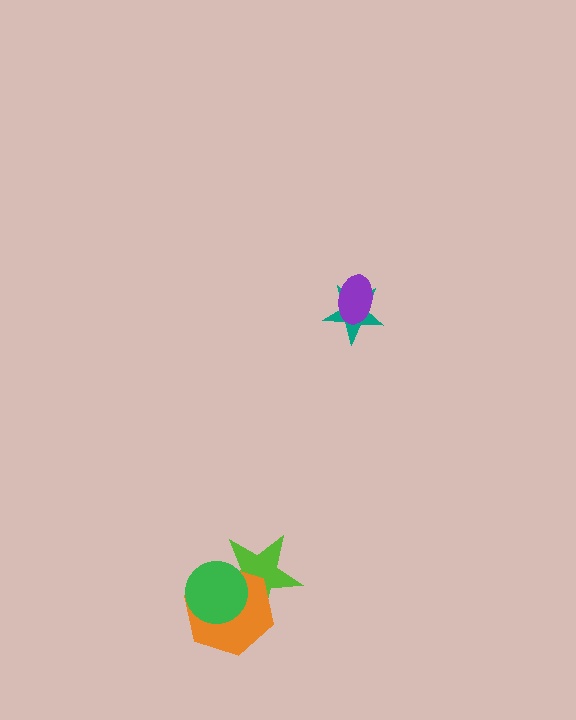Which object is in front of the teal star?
The purple ellipse is in front of the teal star.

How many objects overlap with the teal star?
1 object overlaps with the teal star.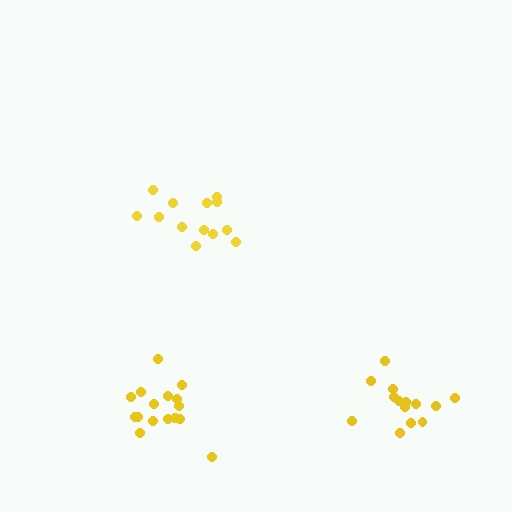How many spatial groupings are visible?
There are 3 spatial groupings.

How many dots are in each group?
Group 1: 13 dots, Group 2: 16 dots, Group 3: 14 dots (43 total).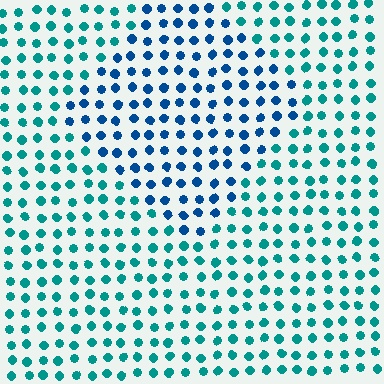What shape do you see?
I see a diamond.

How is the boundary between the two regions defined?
The boundary is defined purely by a slight shift in hue (about 35 degrees). Spacing, size, and orientation are identical on both sides.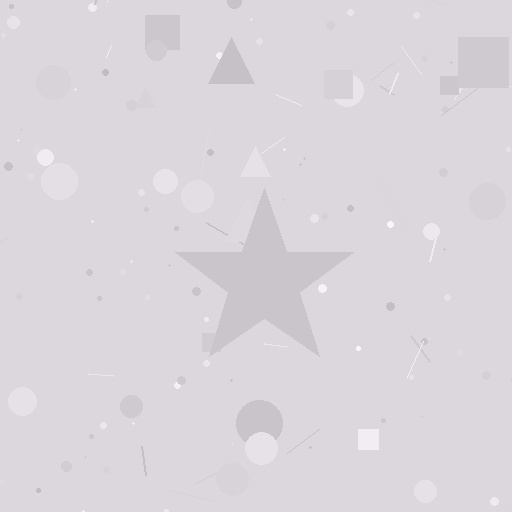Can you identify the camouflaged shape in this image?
The camouflaged shape is a star.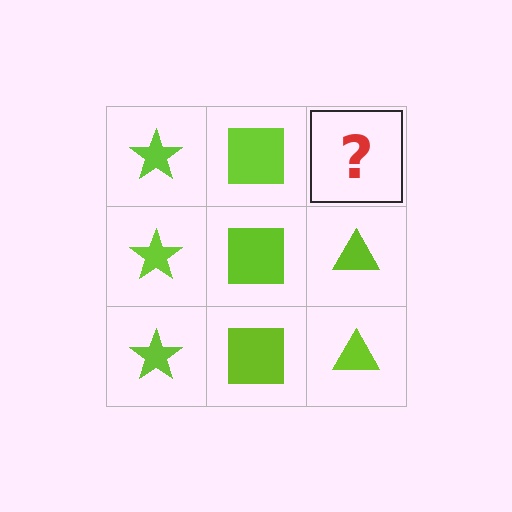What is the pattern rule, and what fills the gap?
The rule is that each column has a consistent shape. The gap should be filled with a lime triangle.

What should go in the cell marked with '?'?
The missing cell should contain a lime triangle.